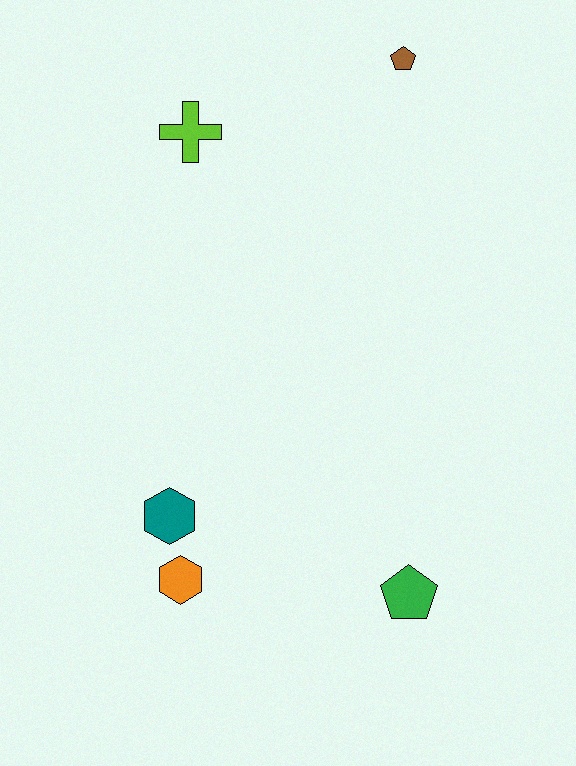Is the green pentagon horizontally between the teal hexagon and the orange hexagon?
No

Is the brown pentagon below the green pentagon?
No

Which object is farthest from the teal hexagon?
The brown pentagon is farthest from the teal hexagon.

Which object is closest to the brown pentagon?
The lime cross is closest to the brown pentagon.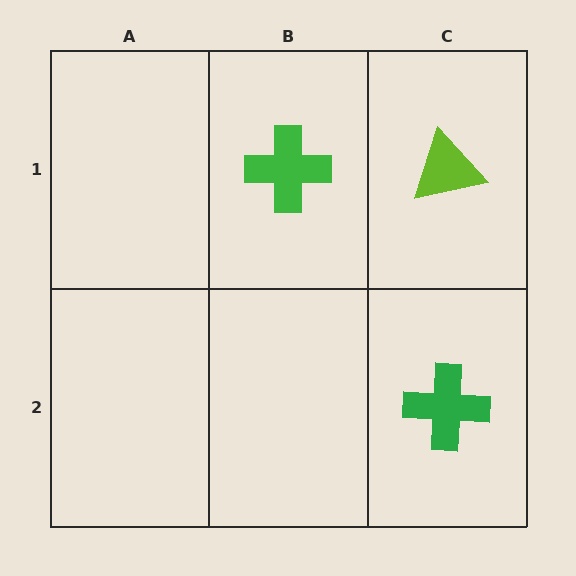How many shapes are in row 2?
1 shape.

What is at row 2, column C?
A green cross.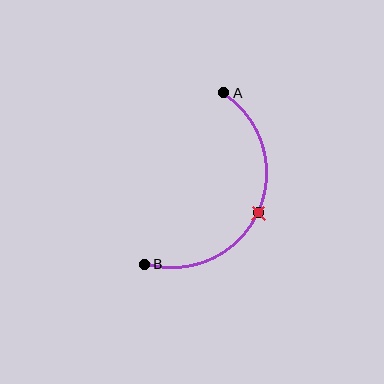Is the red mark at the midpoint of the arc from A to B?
Yes. The red mark lies on the arc at equal arc-length from both A and B — it is the arc midpoint.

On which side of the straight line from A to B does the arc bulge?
The arc bulges to the right of the straight line connecting A and B.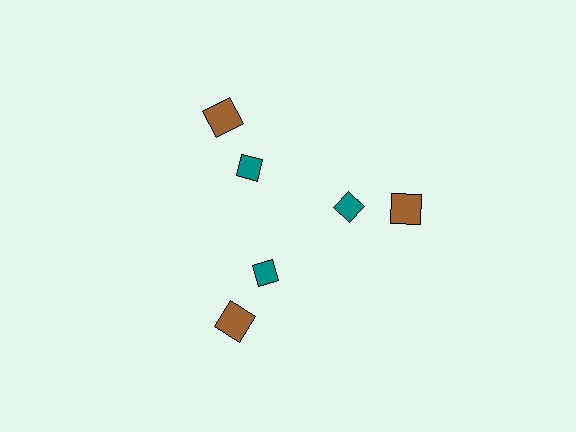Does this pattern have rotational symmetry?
Yes, this pattern has 3-fold rotational symmetry. It looks the same after rotating 120 degrees around the center.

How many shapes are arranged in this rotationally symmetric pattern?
There are 6 shapes, arranged in 3 groups of 2.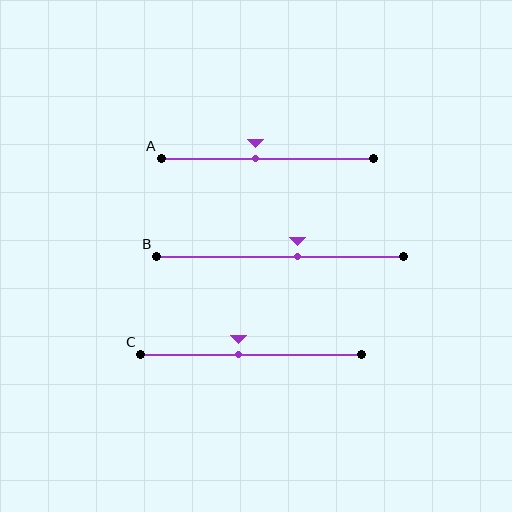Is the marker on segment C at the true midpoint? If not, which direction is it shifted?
No, the marker on segment C is shifted to the left by about 6% of the segment length.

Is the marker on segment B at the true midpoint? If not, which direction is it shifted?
No, the marker on segment B is shifted to the right by about 7% of the segment length.